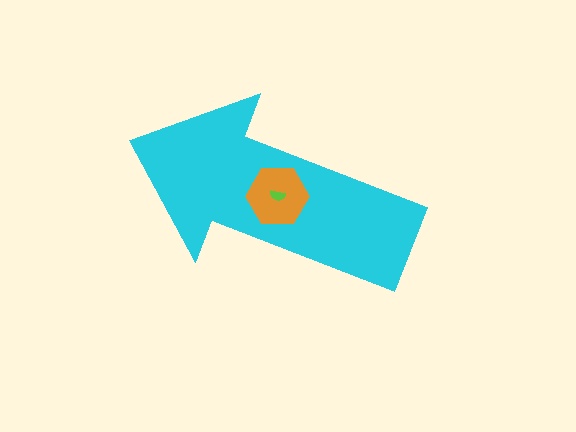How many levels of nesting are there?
3.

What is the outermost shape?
The cyan arrow.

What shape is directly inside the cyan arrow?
The orange hexagon.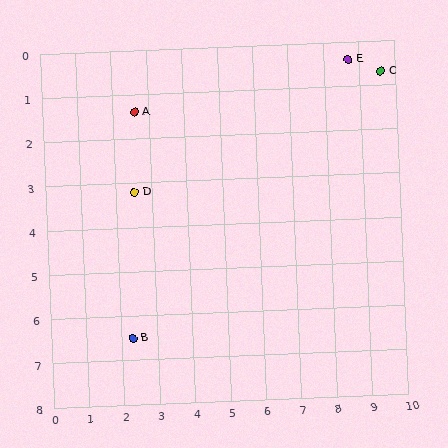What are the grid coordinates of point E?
Point E is at approximately (8.7, 0.4).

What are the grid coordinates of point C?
Point C is at approximately (9.6, 0.7).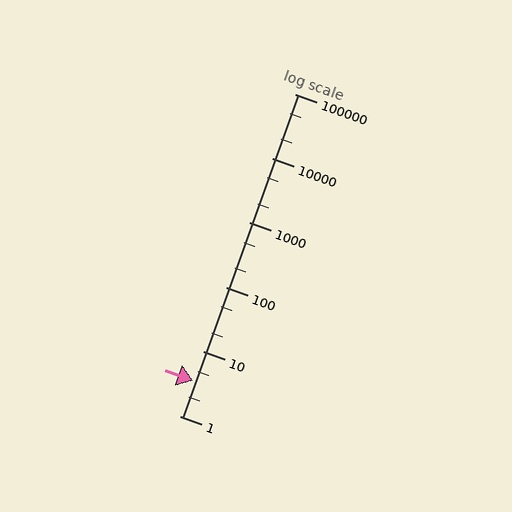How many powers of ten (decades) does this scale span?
The scale spans 5 decades, from 1 to 100000.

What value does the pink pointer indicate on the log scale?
The pointer indicates approximately 3.5.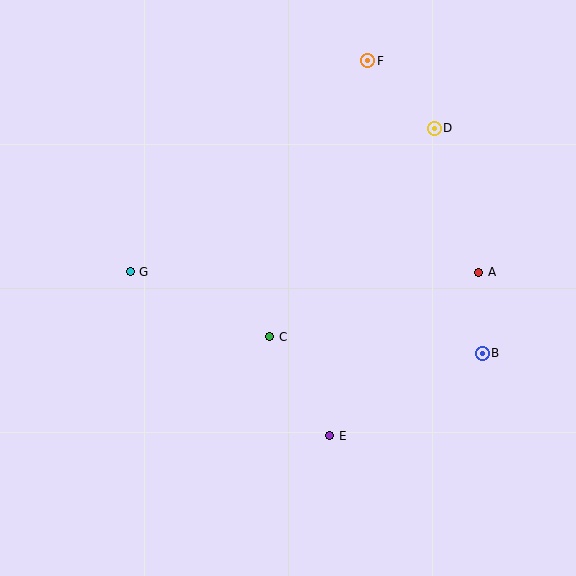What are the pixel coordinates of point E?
Point E is at (330, 436).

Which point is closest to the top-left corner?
Point G is closest to the top-left corner.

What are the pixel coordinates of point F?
Point F is at (368, 61).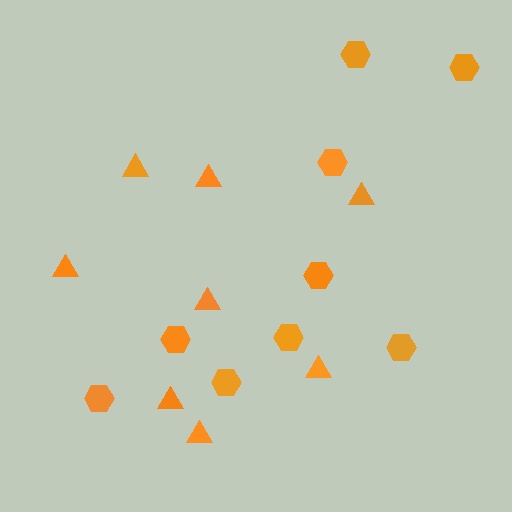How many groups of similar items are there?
There are 2 groups: one group of hexagons (9) and one group of triangles (8).